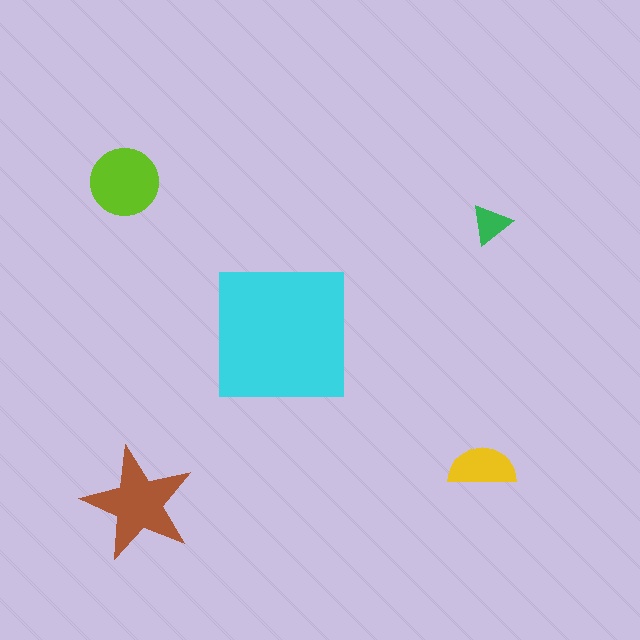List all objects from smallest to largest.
The green triangle, the yellow semicircle, the lime circle, the brown star, the cyan square.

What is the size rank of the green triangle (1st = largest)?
5th.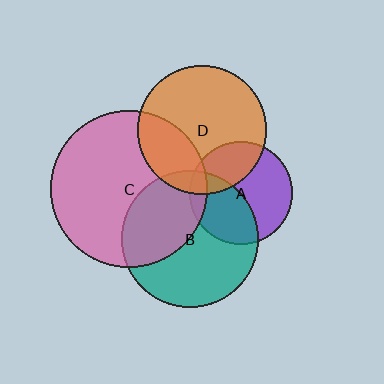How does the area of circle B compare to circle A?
Approximately 1.8 times.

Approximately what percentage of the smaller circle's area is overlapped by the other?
Approximately 30%.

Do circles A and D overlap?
Yes.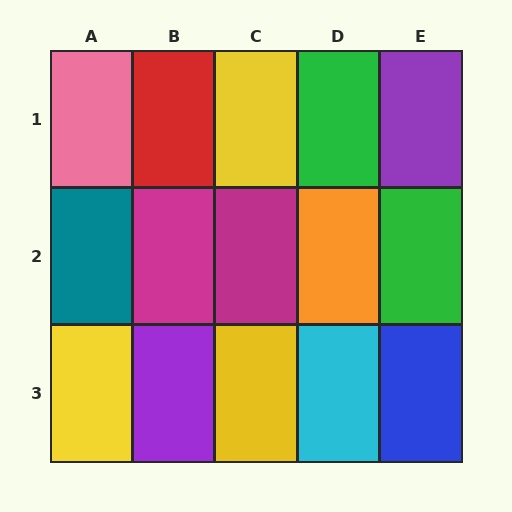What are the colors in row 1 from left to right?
Pink, red, yellow, green, purple.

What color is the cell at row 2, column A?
Teal.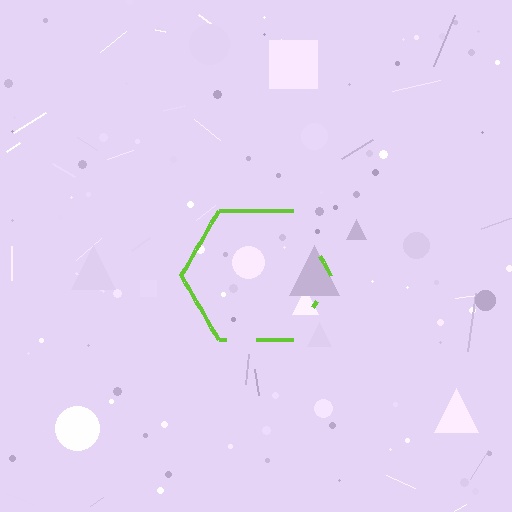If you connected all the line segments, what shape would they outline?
They would outline a hexagon.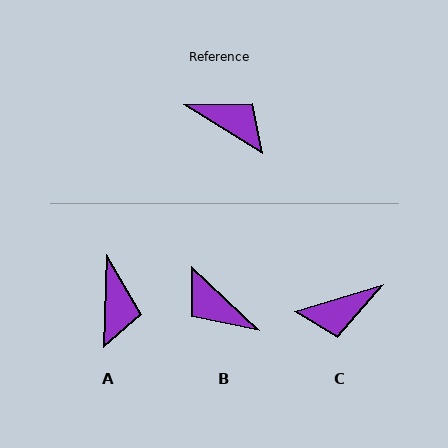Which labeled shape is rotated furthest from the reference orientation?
B, about 168 degrees away.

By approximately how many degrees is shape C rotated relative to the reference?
Approximately 131 degrees clockwise.